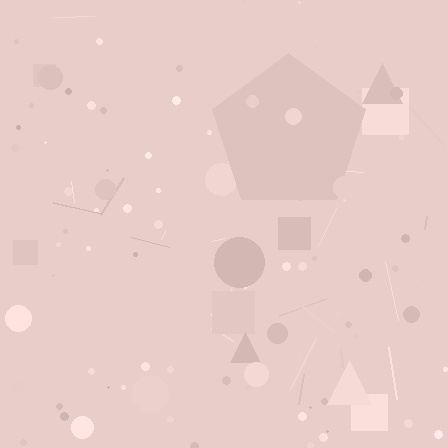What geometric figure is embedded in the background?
A pentagon is embedded in the background.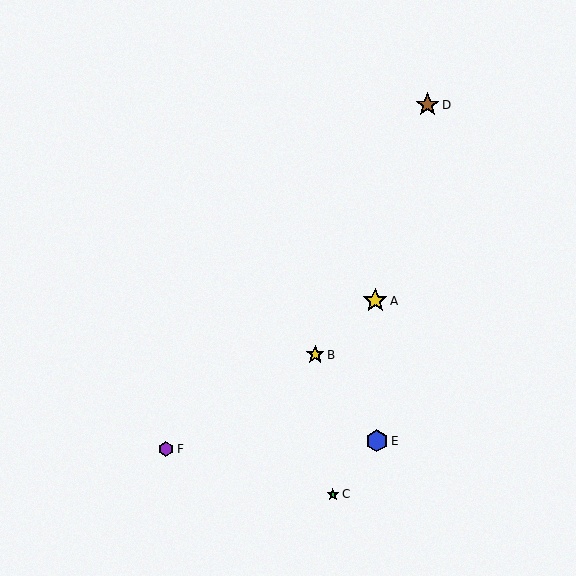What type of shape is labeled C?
Shape C is a green star.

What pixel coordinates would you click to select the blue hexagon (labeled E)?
Click at (377, 441) to select the blue hexagon E.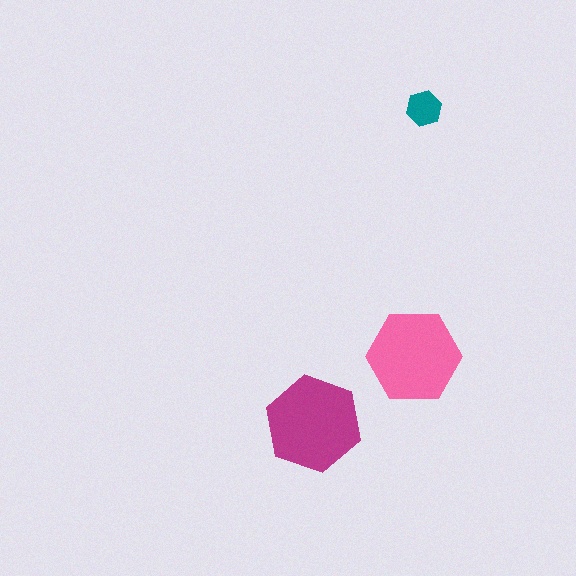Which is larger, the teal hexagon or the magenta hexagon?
The magenta one.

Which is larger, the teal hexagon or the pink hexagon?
The pink one.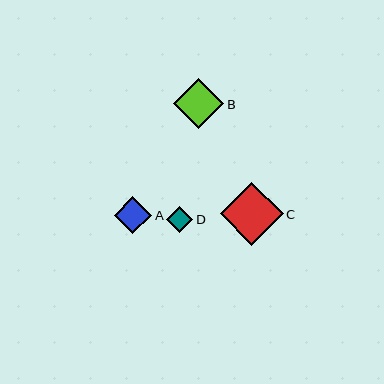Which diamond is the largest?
Diamond C is the largest with a size of approximately 63 pixels.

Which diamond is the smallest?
Diamond D is the smallest with a size of approximately 26 pixels.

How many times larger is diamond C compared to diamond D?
Diamond C is approximately 2.4 times the size of diamond D.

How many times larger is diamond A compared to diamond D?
Diamond A is approximately 1.4 times the size of diamond D.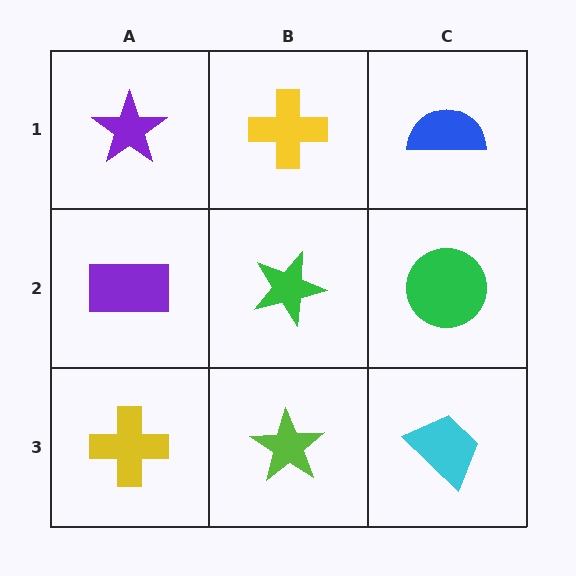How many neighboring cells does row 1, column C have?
2.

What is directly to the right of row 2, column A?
A green star.